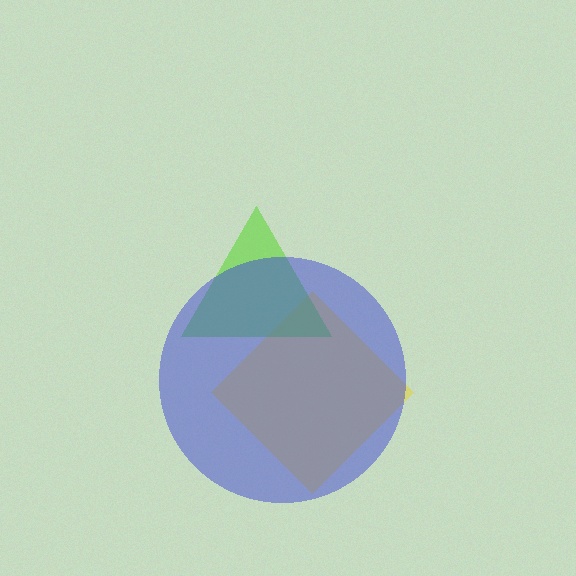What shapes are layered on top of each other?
The layered shapes are: a yellow diamond, a lime triangle, a blue circle.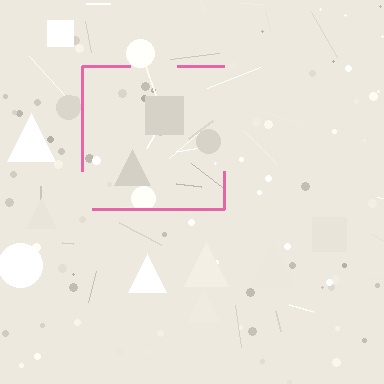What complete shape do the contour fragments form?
The contour fragments form a square.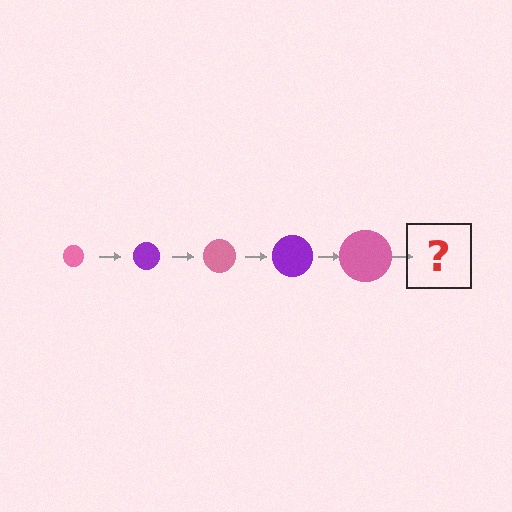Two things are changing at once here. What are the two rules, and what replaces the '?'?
The two rules are that the circle grows larger each step and the color cycles through pink and purple. The '?' should be a purple circle, larger than the previous one.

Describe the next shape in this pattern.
It should be a purple circle, larger than the previous one.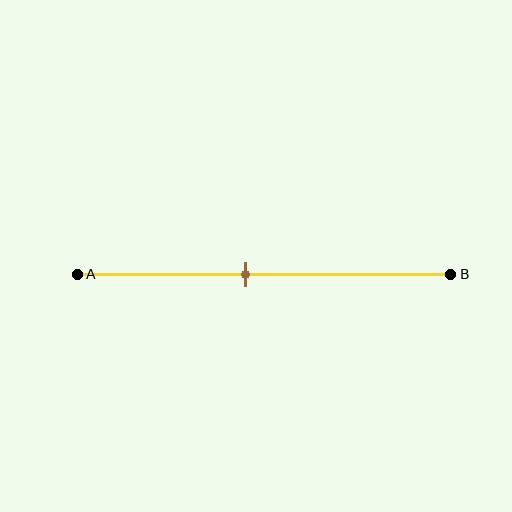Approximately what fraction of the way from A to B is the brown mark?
The brown mark is approximately 45% of the way from A to B.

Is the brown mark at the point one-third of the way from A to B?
No, the mark is at about 45% from A, not at the 33% one-third point.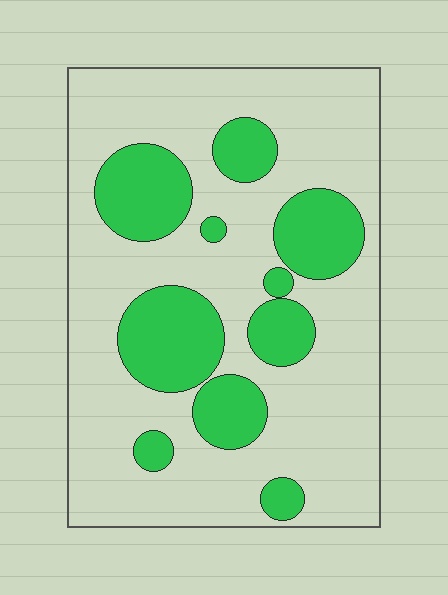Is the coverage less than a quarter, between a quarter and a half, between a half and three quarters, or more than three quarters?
Between a quarter and a half.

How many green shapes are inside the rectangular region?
10.